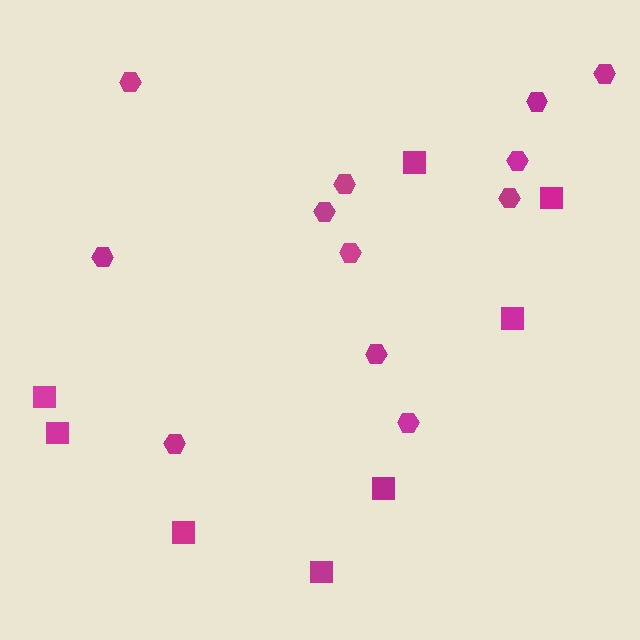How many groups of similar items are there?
There are 2 groups: one group of hexagons (12) and one group of squares (8).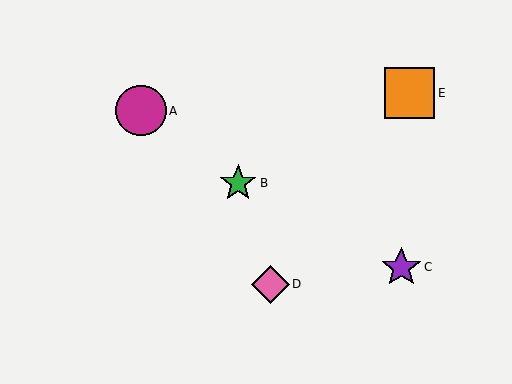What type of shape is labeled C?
Shape C is a purple star.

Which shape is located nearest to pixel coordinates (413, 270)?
The purple star (labeled C) at (401, 267) is nearest to that location.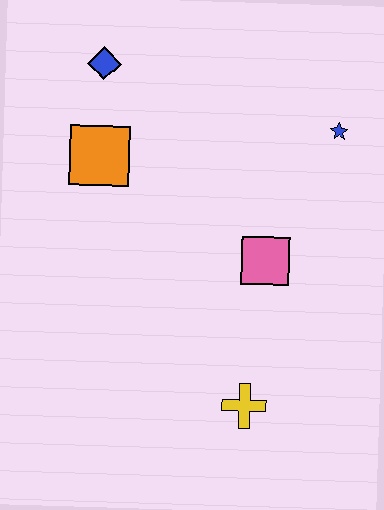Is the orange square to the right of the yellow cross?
No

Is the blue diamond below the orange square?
No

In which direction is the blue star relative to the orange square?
The blue star is to the right of the orange square.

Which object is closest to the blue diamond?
The orange square is closest to the blue diamond.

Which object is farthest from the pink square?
The blue diamond is farthest from the pink square.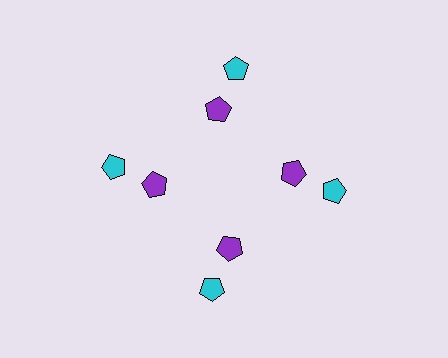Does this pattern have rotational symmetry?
Yes, this pattern has 4-fold rotational symmetry. It looks the same after rotating 90 degrees around the center.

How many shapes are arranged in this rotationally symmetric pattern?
There are 8 shapes, arranged in 4 groups of 2.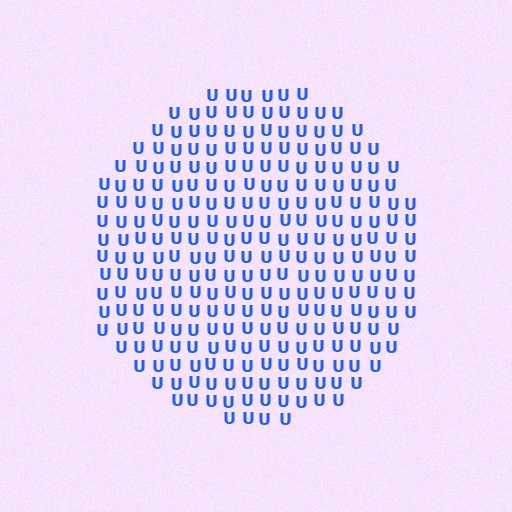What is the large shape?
The large shape is a circle.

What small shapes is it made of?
It is made of small letter U's.